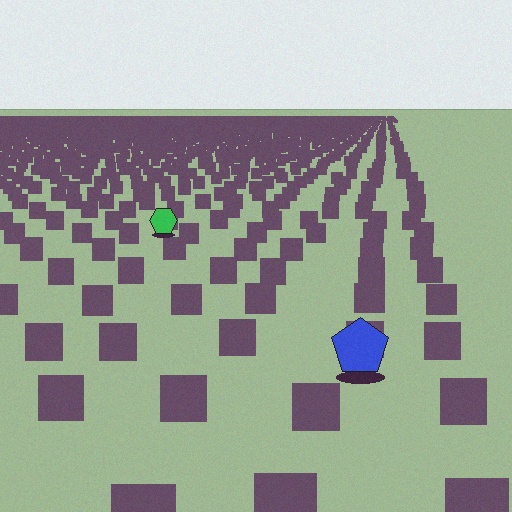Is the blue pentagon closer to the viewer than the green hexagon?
Yes. The blue pentagon is closer — you can tell from the texture gradient: the ground texture is coarser near it.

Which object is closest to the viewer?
The blue pentagon is closest. The texture marks near it are larger and more spread out.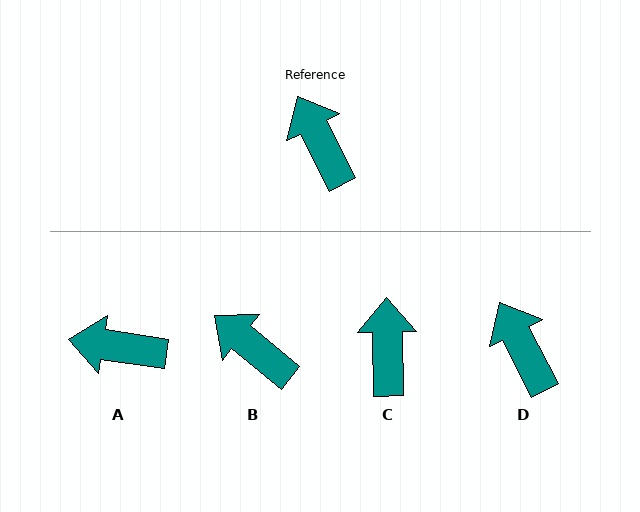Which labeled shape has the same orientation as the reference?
D.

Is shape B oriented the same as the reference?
No, it is off by about 23 degrees.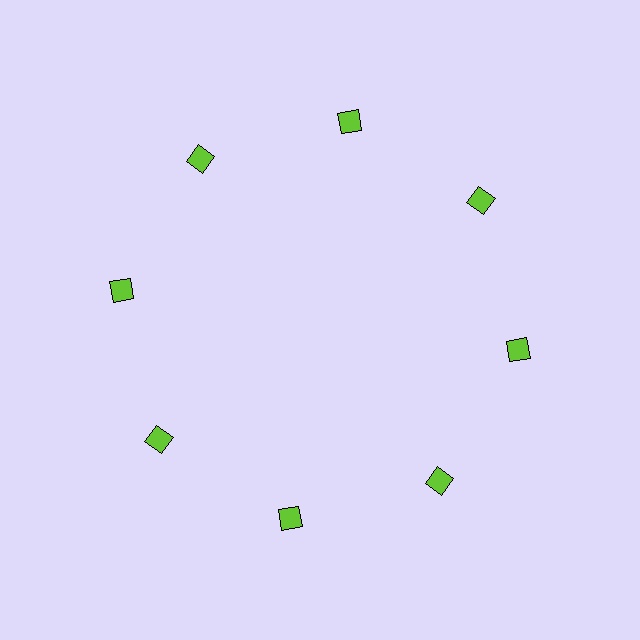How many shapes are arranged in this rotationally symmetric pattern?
There are 8 shapes, arranged in 8 groups of 1.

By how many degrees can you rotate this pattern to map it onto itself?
The pattern maps onto itself every 45 degrees of rotation.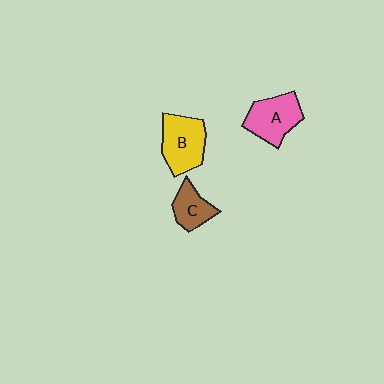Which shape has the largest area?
Shape B (yellow).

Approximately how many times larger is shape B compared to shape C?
Approximately 1.6 times.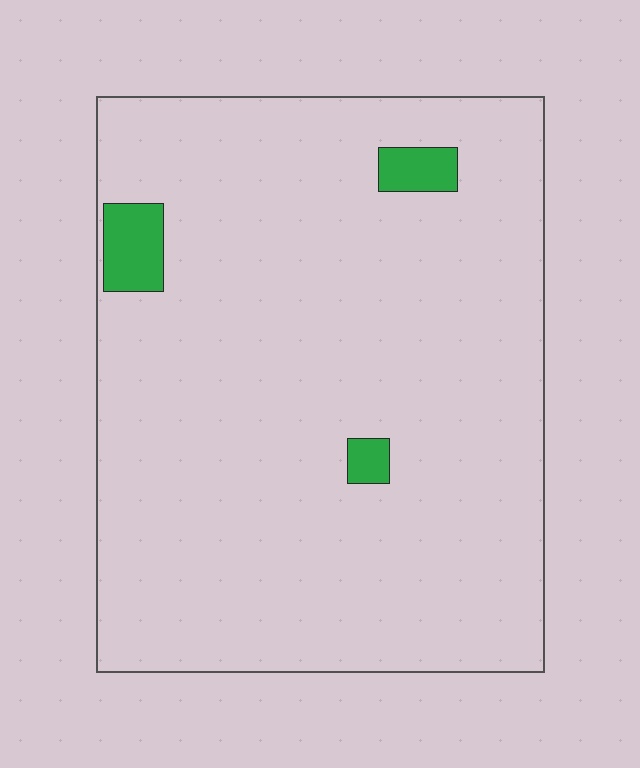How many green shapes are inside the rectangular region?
3.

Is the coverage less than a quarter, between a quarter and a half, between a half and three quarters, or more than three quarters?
Less than a quarter.